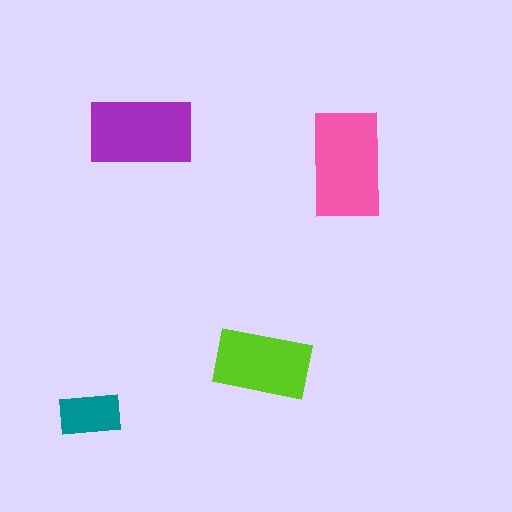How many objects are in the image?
There are 4 objects in the image.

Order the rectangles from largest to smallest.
the pink one, the purple one, the lime one, the teal one.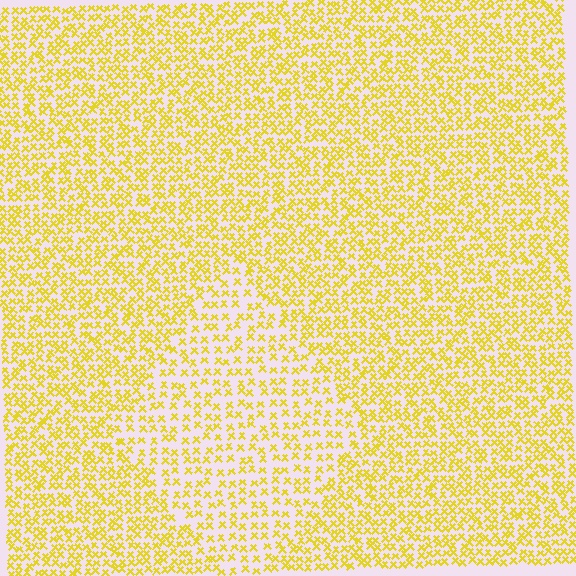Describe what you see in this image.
The image contains small yellow elements arranged at two different densities. A diamond-shaped region is visible where the elements are less densely packed than the surrounding area.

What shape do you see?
I see a diamond.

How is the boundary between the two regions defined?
The boundary is defined by a change in element density (approximately 1.7x ratio). All elements are the same color, size, and shape.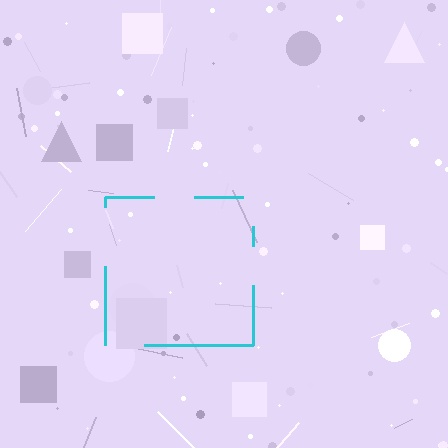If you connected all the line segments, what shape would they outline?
They would outline a square.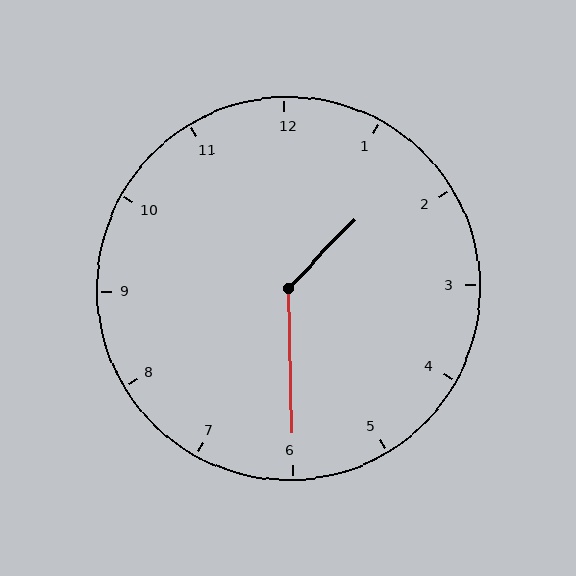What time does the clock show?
1:30.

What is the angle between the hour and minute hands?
Approximately 135 degrees.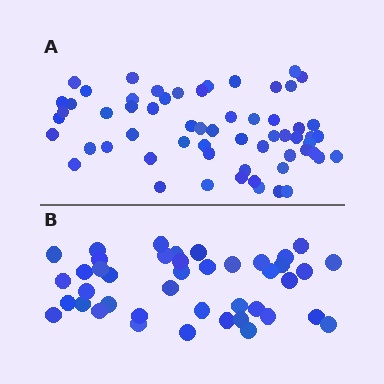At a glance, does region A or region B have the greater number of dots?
Region A (the top region) has more dots.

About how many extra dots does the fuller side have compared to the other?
Region A has approximately 20 more dots than region B.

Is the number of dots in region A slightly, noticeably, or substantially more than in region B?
Region A has noticeably more, but not dramatically so. The ratio is roughly 1.4 to 1.